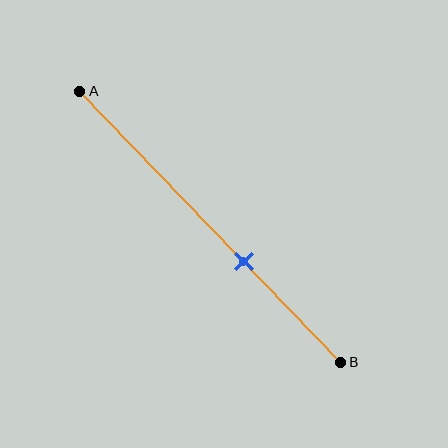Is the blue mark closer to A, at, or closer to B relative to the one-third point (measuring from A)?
The blue mark is closer to point B than the one-third point of segment AB.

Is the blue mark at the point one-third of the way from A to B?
No, the mark is at about 65% from A, not at the 33% one-third point.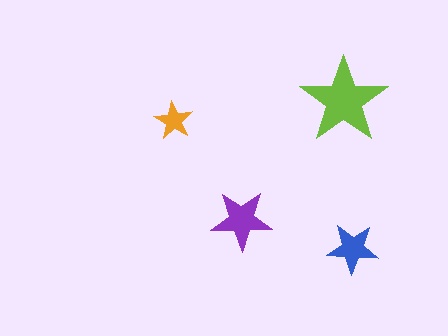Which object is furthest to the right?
The blue star is rightmost.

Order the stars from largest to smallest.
the lime one, the purple one, the blue one, the orange one.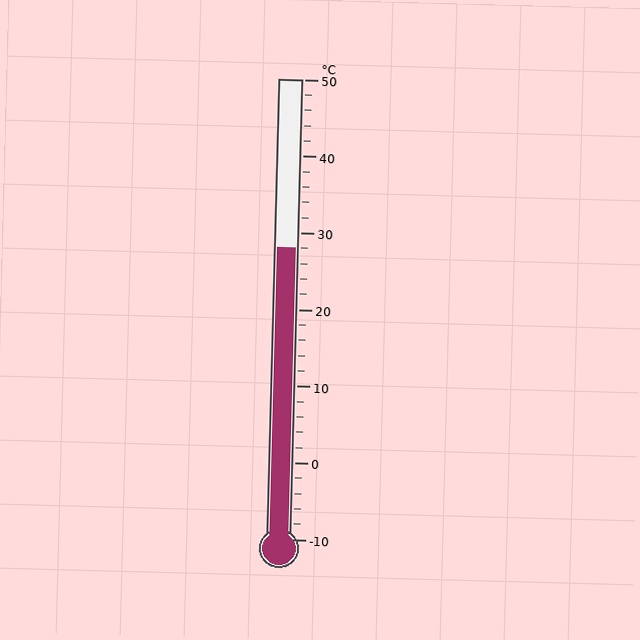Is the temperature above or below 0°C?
The temperature is above 0°C.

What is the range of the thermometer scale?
The thermometer scale ranges from -10°C to 50°C.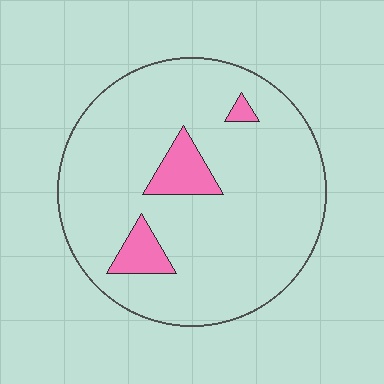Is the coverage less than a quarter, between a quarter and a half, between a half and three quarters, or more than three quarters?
Less than a quarter.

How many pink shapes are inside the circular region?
3.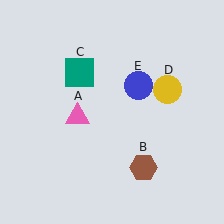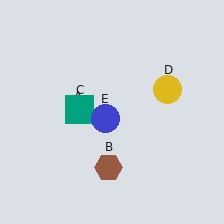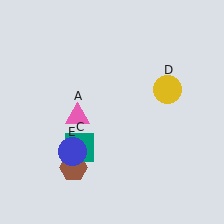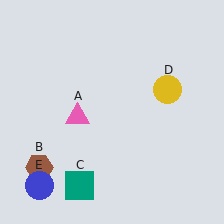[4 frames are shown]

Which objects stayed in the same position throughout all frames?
Pink triangle (object A) and yellow circle (object D) remained stationary.